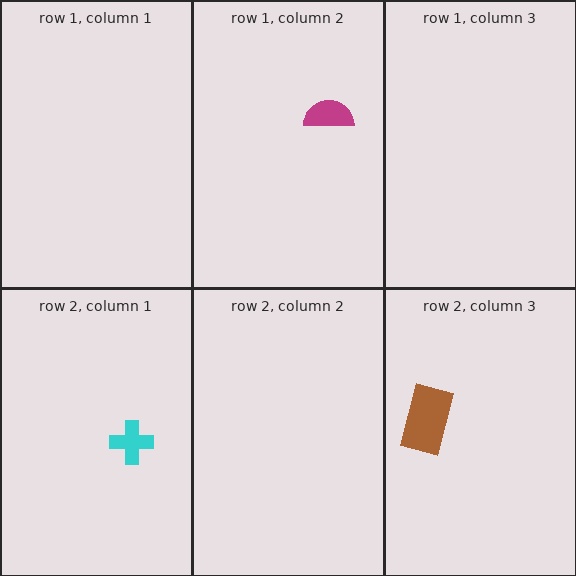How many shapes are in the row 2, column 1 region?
1.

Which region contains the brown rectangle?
The row 2, column 3 region.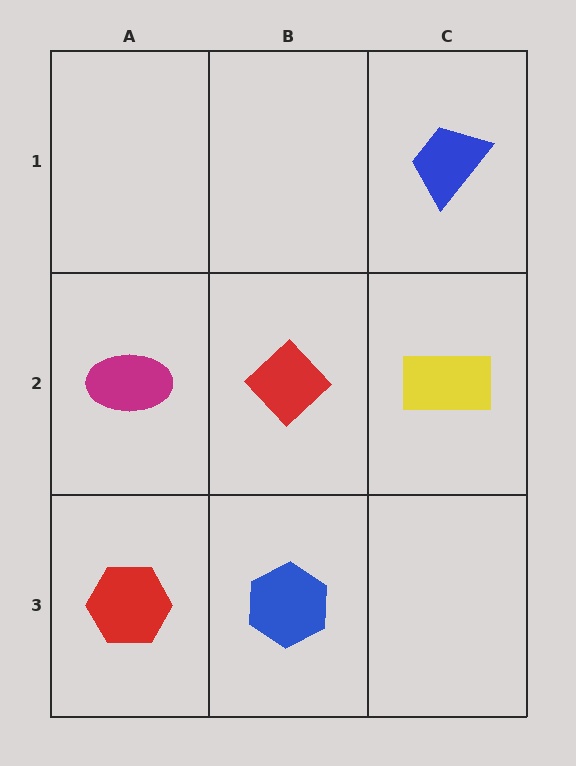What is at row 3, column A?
A red hexagon.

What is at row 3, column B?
A blue hexagon.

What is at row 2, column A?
A magenta ellipse.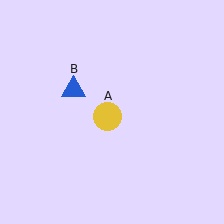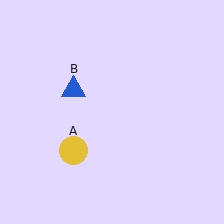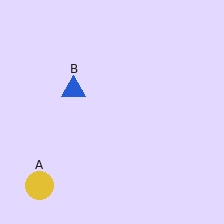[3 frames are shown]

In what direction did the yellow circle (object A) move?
The yellow circle (object A) moved down and to the left.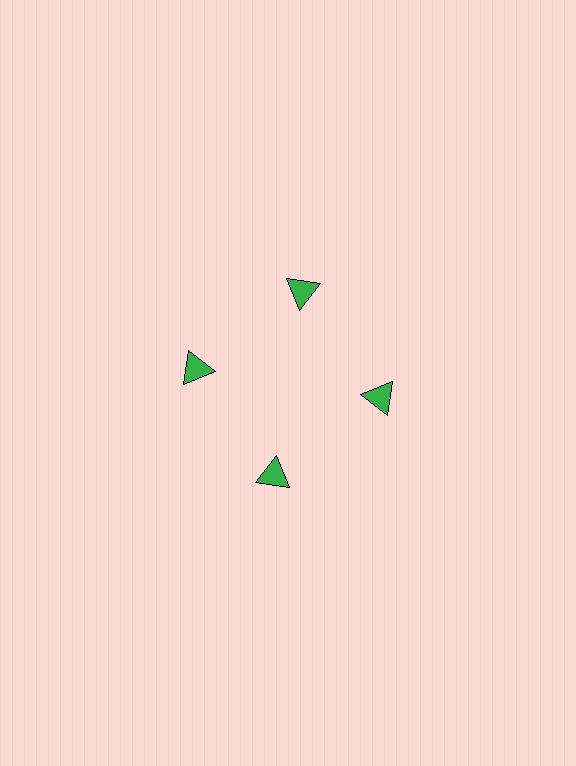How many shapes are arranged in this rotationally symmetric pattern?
There are 4 shapes, arranged in 4 groups of 1.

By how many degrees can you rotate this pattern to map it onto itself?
The pattern maps onto itself every 90 degrees of rotation.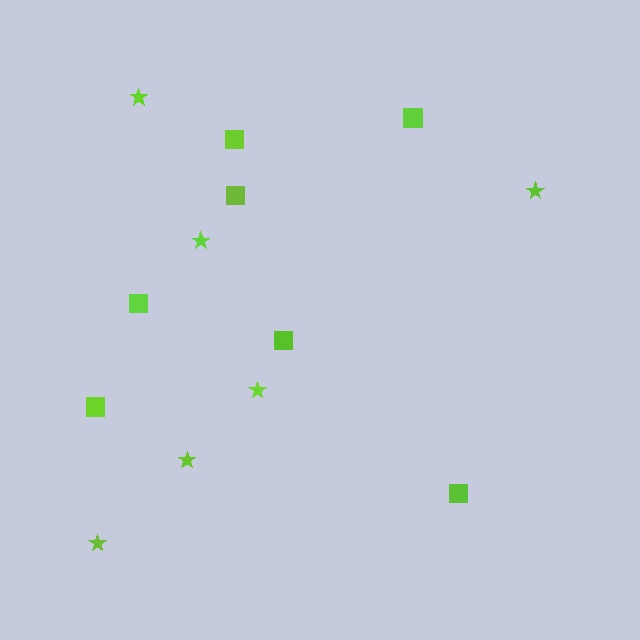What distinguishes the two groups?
There are 2 groups: one group of stars (6) and one group of squares (7).